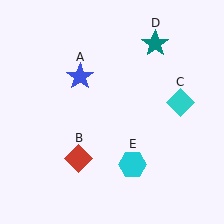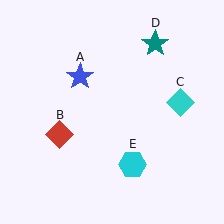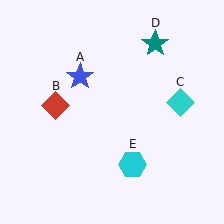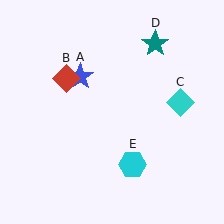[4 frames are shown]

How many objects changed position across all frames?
1 object changed position: red diamond (object B).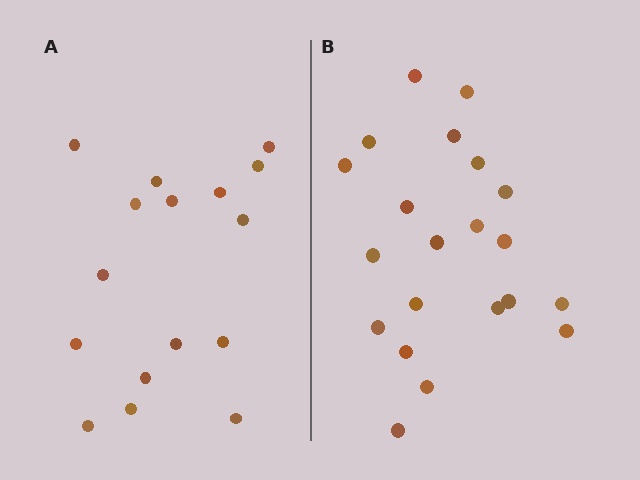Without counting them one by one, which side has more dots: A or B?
Region B (the right region) has more dots.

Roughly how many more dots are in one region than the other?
Region B has about 5 more dots than region A.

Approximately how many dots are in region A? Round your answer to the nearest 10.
About 20 dots. (The exact count is 16, which rounds to 20.)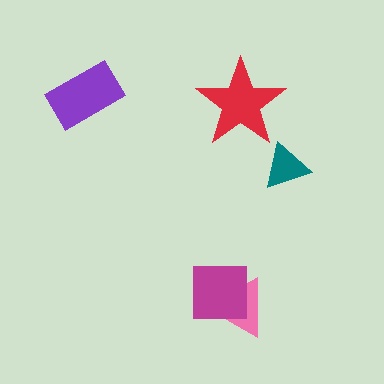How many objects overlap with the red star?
0 objects overlap with the red star.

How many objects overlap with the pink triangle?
1 object overlaps with the pink triangle.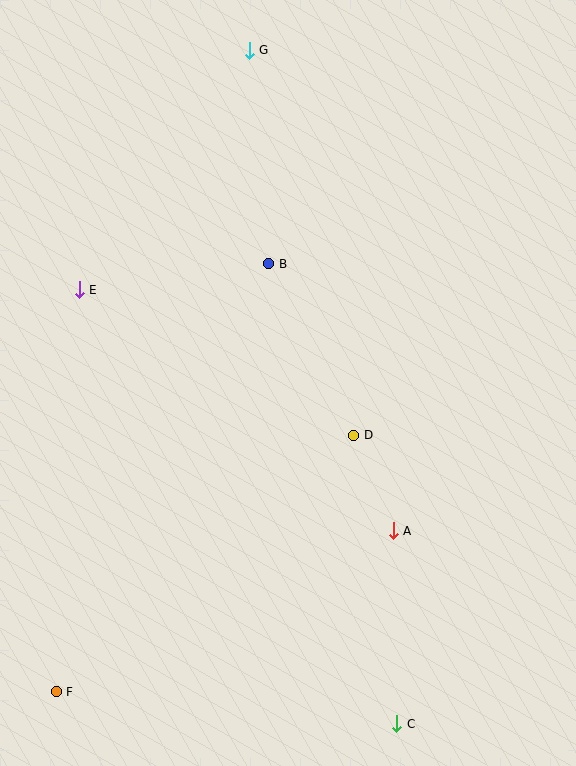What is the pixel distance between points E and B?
The distance between E and B is 191 pixels.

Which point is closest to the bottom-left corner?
Point F is closest to the bottom-left corner.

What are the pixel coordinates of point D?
Point D is at (354, 435).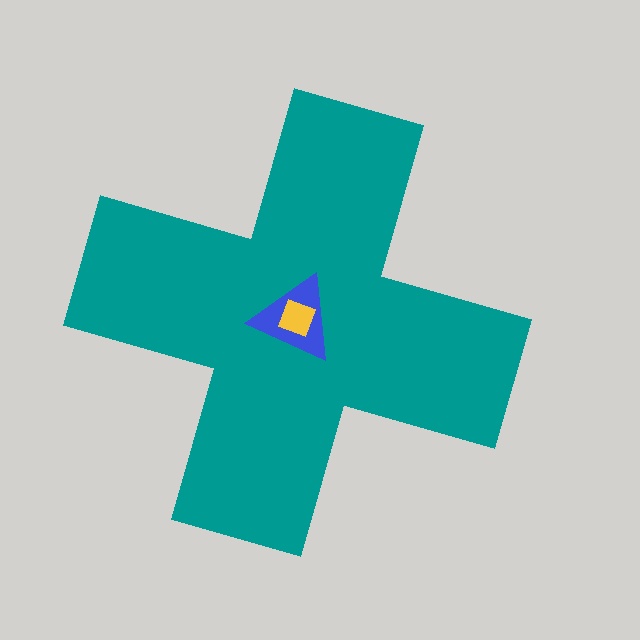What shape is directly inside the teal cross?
The blue triangle.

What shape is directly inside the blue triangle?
The yellow diamond.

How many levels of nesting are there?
3.